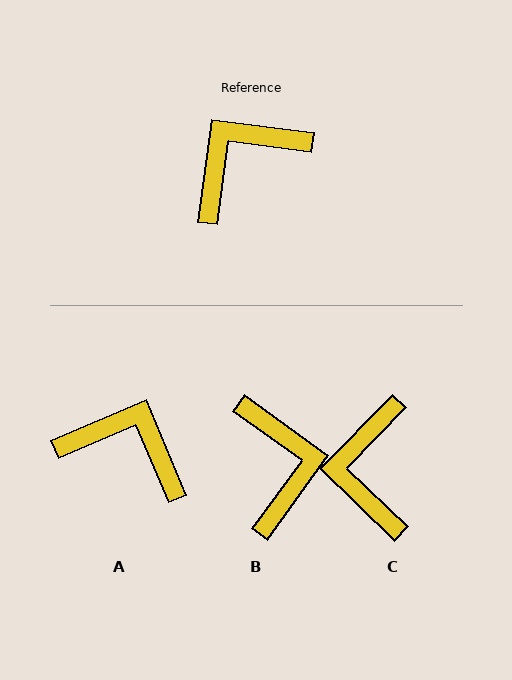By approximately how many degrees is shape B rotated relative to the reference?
Approximately 118 degrees clockwise.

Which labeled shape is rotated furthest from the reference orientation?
B, about 118 degrees away.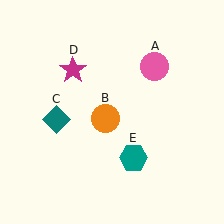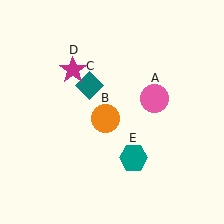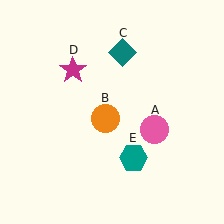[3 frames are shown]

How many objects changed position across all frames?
2 objects changed position: pink circle (object A), teal diamond (object C).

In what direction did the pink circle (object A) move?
The pink circle (object A) moved down.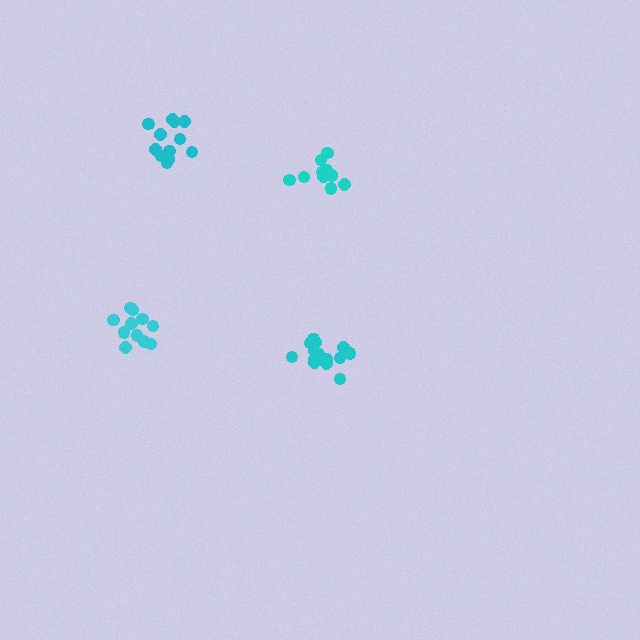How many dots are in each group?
Group 1: 12 dots, Group 2: 15 dots, Group 3: 11 dots, Group 4: 12 dots (50 total).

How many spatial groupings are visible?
There are 4 spatial groupings.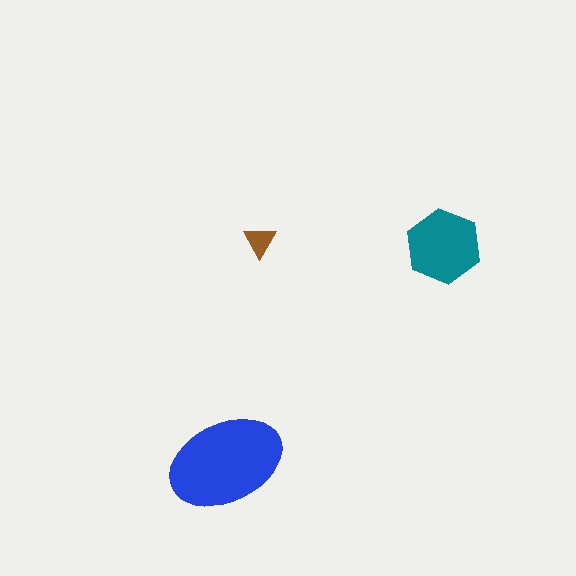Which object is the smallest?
The brown triangle.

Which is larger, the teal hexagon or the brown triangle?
The teal hexagon.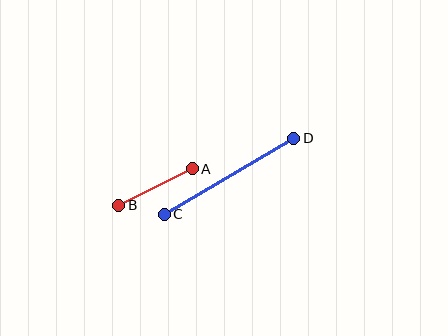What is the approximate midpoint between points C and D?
The midpoint is at approximately (229, 176) pixels.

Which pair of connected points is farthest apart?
Points C and D are farthest apart.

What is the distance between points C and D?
The distance is approximately 150 pixels.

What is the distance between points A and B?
The distance is approximately 82 pixels.